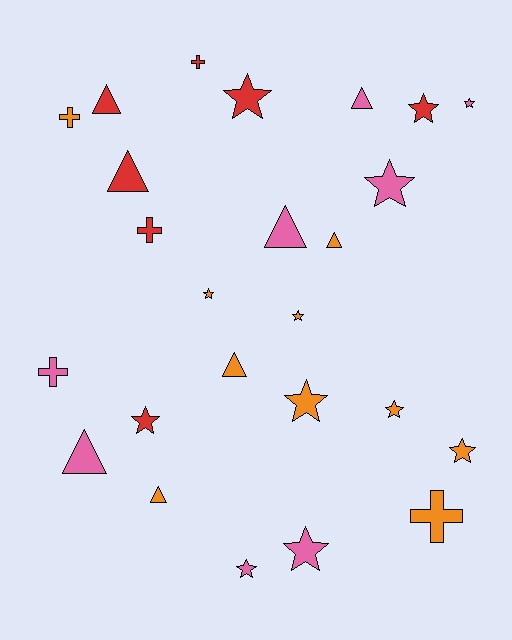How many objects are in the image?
There are 25 objects.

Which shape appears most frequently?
Star, with 12 objects.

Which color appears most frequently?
Orange, with 10 objects.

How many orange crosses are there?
There are 2 orange crosses.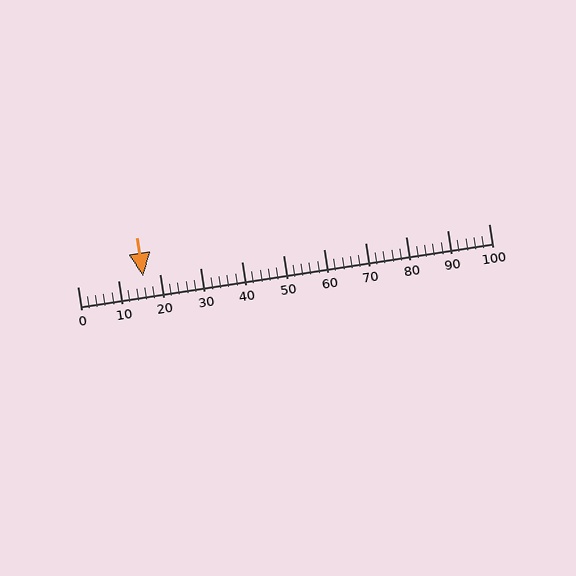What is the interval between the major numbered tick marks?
The major tick marks are spaced 10 units apart.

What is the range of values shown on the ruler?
The ruler shows values from 0 to 100.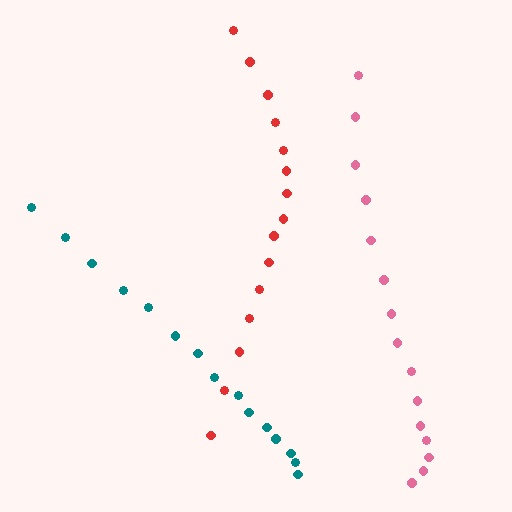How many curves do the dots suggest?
There are 3 distinct paths.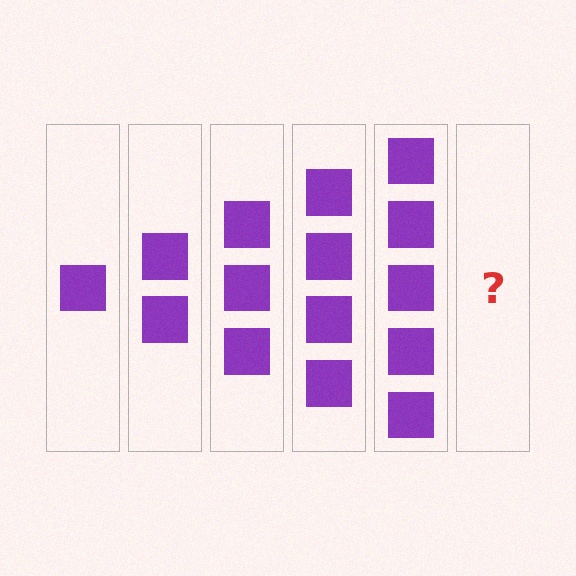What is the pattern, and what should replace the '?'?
The pattern is that each step adds one more square. The '?' should be 6 squares.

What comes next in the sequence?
The next element should be 6 squares.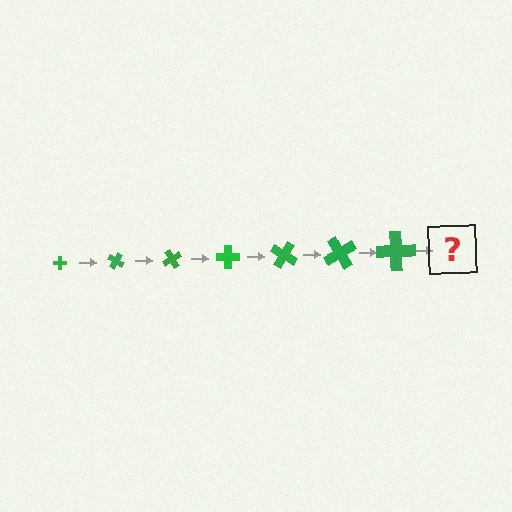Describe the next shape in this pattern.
It should be a cross, larger than the previous one and rotated 210 degrees from the start.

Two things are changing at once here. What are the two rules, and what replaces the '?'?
The two rules are that the cross grows larger each step and it rotates 30 degrees each step. The '?' should be a cross, larger than the previous one and rotated 210 degrees from the start.